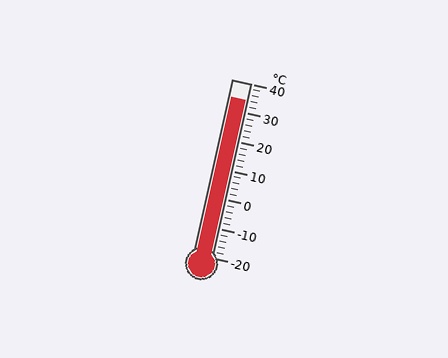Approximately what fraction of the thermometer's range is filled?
The thermometer is filled to approximately 90% of its range.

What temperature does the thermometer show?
The thermometer shows approximately 34°C.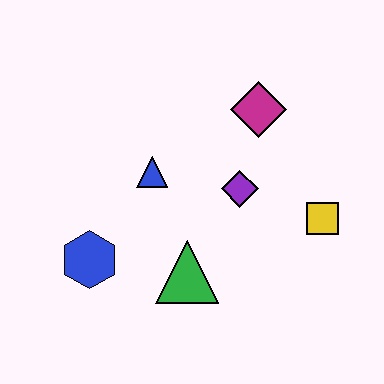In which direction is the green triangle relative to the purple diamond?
The green triangle is below the purple diamond.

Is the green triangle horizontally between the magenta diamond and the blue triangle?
Yes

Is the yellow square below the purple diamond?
Yes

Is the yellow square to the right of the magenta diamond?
Yes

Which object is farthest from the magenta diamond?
The blue hexagon is farthest from the magenta diamond.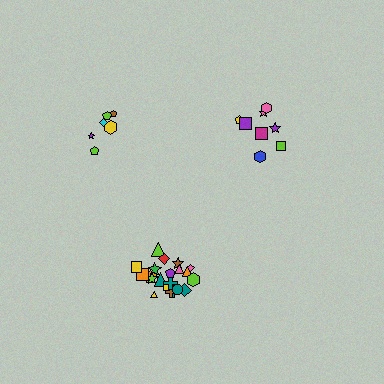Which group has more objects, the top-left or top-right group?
The top-right group.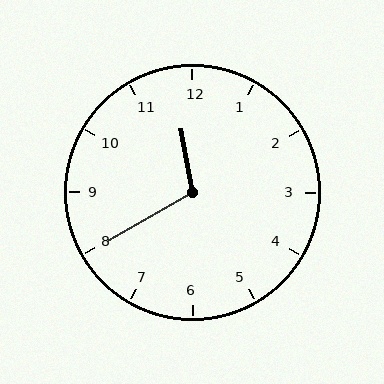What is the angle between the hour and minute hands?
Approximately 110 degrees.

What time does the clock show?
11:40.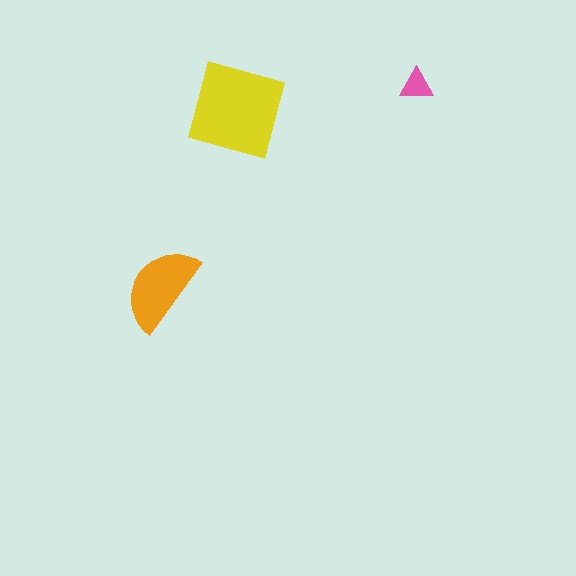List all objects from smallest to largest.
The pink triangle, the orange semicircle, the yellow square.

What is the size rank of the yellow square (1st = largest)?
1st.